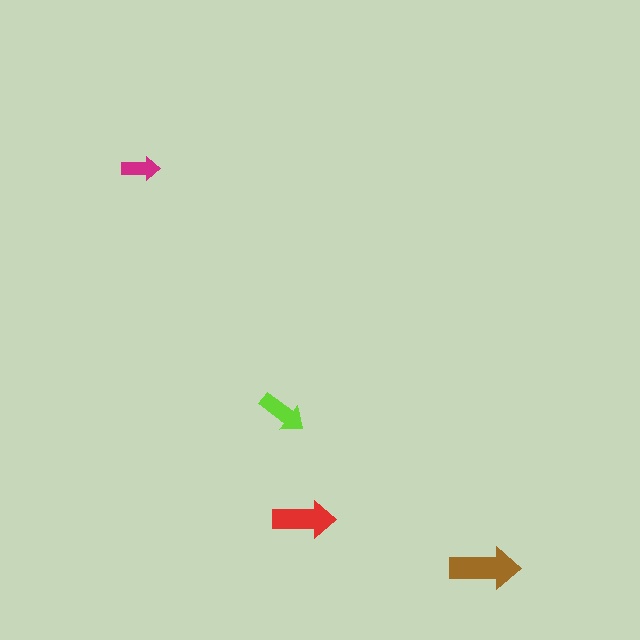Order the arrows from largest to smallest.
the brown one, the red one, the lime one, the magenta one.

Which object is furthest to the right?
The brown arrow is rightmost.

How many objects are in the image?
There are 4 objects in the image.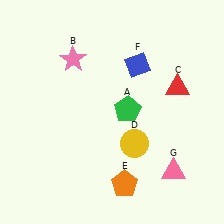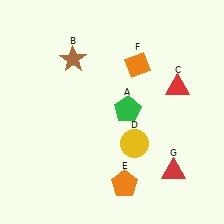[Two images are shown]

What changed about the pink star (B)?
In Image 1, B is pink. In Image 2, it changed to brown.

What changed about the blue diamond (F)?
In Image 1, F is blue. In Image 2, it changed to orange.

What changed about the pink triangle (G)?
In Image 1, G is pink. In Image 2, it changed to red.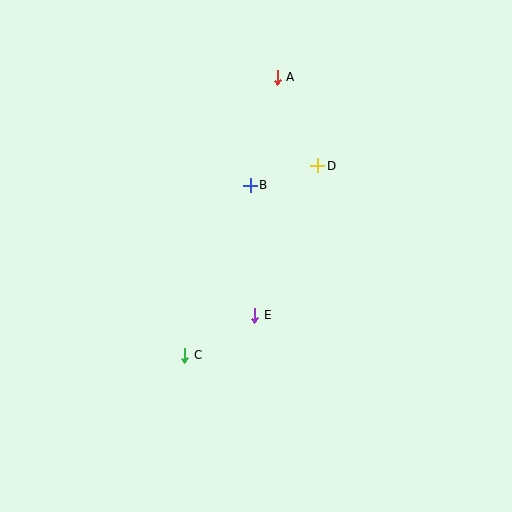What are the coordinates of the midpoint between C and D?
The midpoint between C and D is at (251, 261).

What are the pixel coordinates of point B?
Point B is at (250, 185).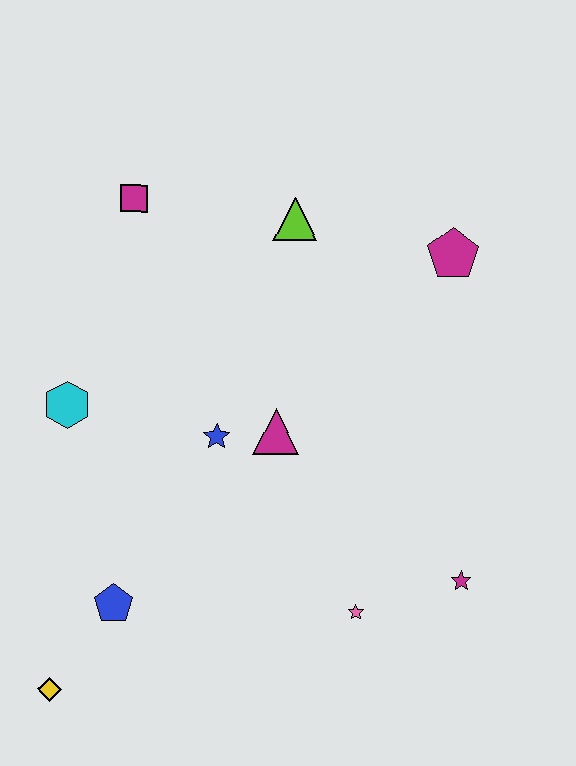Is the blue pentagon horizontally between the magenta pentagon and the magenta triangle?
No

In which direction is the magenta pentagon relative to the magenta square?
The magenta pentagon is to the right of the magenta square.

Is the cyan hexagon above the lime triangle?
No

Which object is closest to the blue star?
The magenta triangle is closest to the blue star.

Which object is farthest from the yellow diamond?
The magenta pentagon is farthest from the yellow diamond.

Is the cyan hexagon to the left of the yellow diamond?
No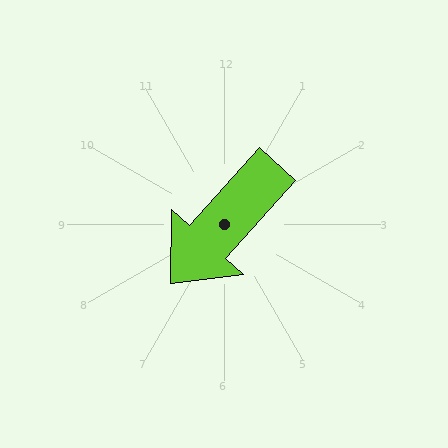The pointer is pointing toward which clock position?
Roughly 7 o'clock.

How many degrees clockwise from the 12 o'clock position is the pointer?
Approximately 222 degrees.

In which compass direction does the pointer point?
Southwest.